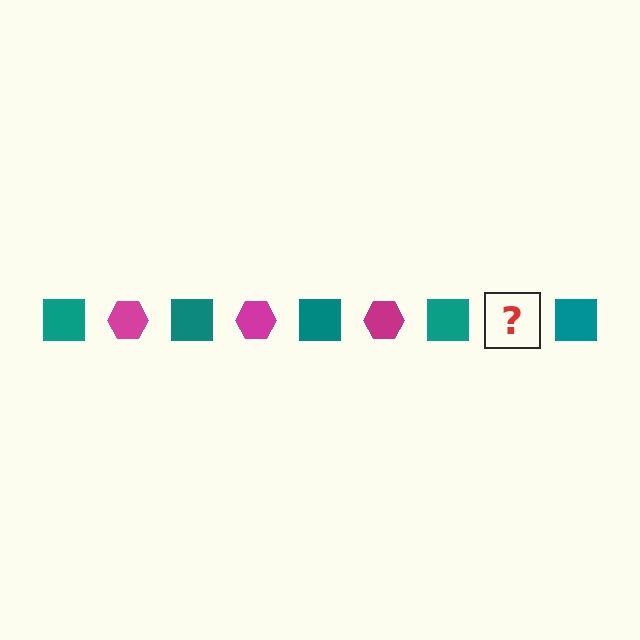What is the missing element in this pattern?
The missing element is a magenta hexagon.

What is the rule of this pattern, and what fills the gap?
The rule is that the pattern alternates between teal square and magenta hexagon. The gap should be filled with a magenta hexagon.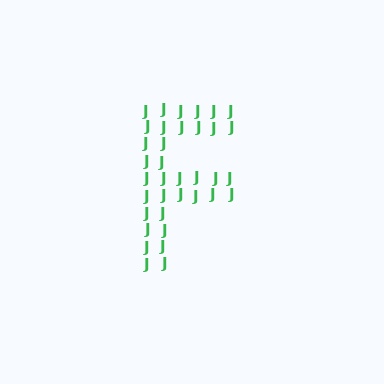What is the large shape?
The large shape is the letter F.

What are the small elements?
The small elements are letter J's.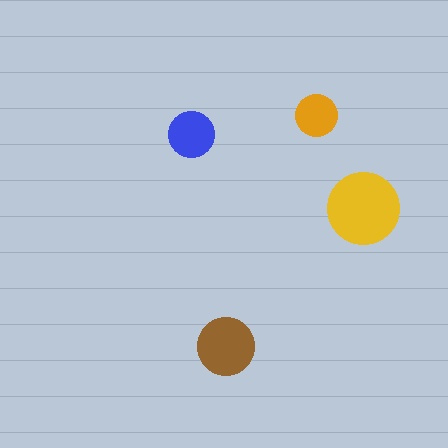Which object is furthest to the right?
The yellow circle is rightmost.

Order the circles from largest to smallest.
the yellow one, the brown one, the blue one, the orange one.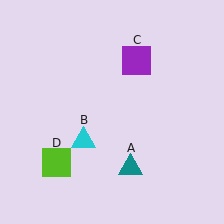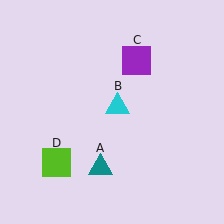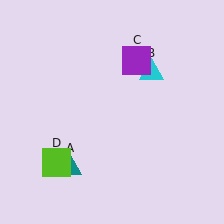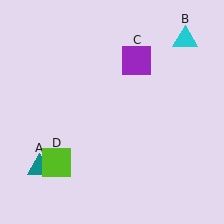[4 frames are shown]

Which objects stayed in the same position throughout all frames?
Purple square (object C) and lime square (object D) remained stationary.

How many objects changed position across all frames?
2 objects changed position: teal triangle (object A), cyan triangle (object B).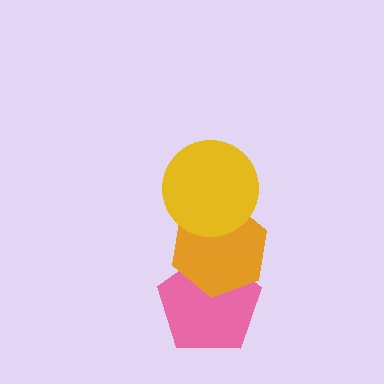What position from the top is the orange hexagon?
The orange hexagon is 2nd from the top.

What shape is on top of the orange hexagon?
The yellow circle is on top of the orange hexagon.